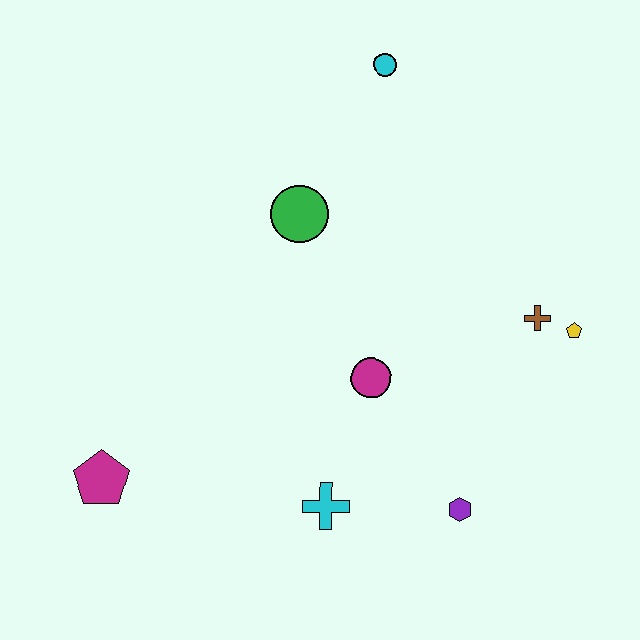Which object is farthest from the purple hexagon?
The cyan circle is farthest from the purple hexagon.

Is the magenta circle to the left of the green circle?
No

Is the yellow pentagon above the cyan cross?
Yes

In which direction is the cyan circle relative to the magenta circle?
The cyan circle is above the magenta circle.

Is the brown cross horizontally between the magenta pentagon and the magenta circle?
No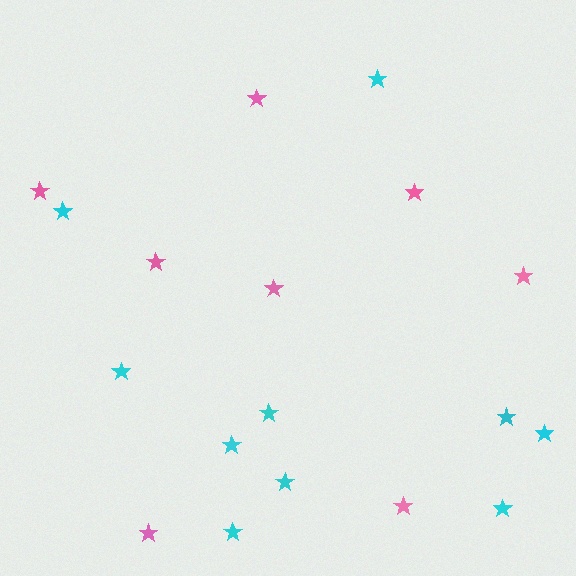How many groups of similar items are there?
There are 2 groups: one group of pink stars (8) and one group of cyan stars (10).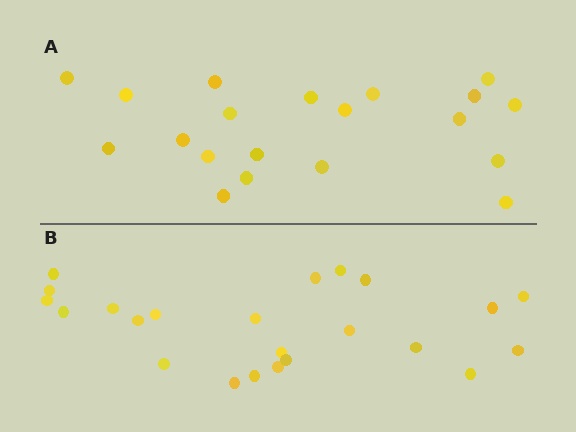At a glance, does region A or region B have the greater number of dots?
Region B (the bottom region) has more dots.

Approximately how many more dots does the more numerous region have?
Region B has just a few more — roughly 2 or 3 more dots than region A.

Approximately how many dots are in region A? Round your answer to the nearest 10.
About 20 dots.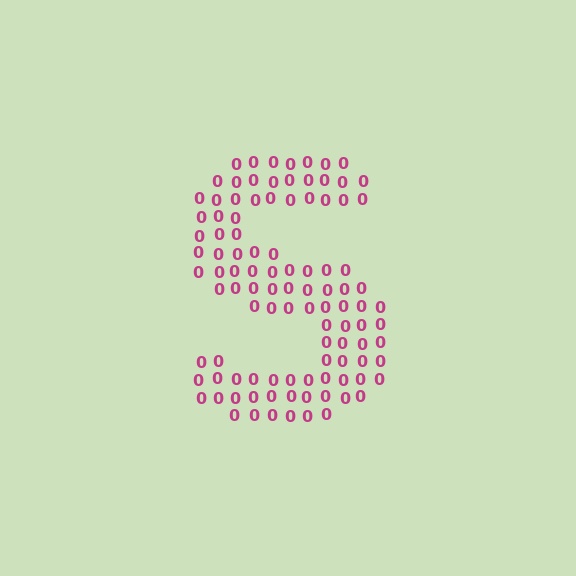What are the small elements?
The small elements are digit 0's.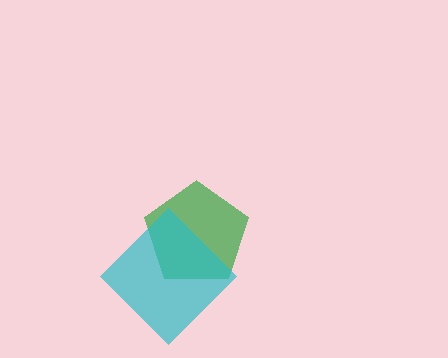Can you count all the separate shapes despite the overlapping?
Yes, there are 2 separate shapes.